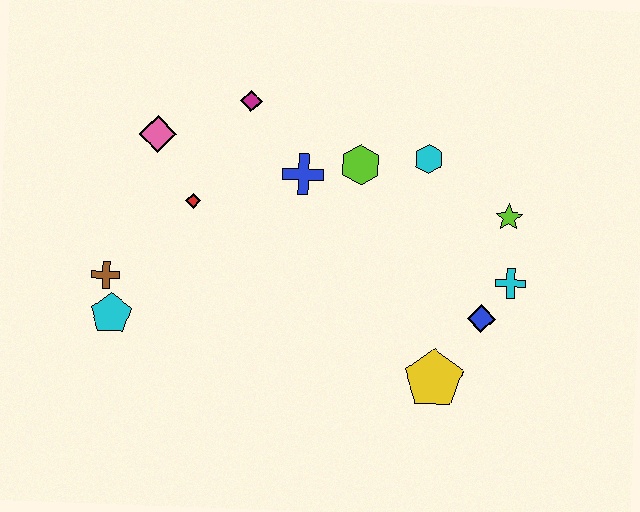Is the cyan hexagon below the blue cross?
No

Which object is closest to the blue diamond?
The cyan cross is closest to the blue diamond.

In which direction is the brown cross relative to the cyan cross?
The brown cross is to the left of the cyan cross.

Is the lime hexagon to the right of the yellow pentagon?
No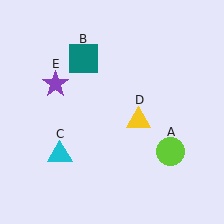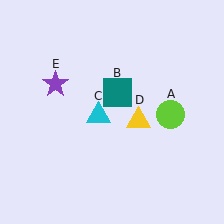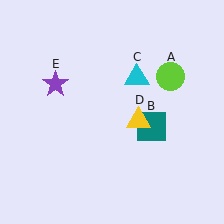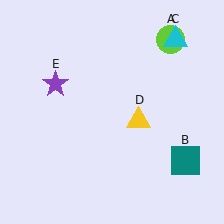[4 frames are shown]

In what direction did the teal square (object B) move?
The teal square (object B) moved down and to the right.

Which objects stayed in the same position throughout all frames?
Yellow triangle (object D) and purple star (object E) remained stationary.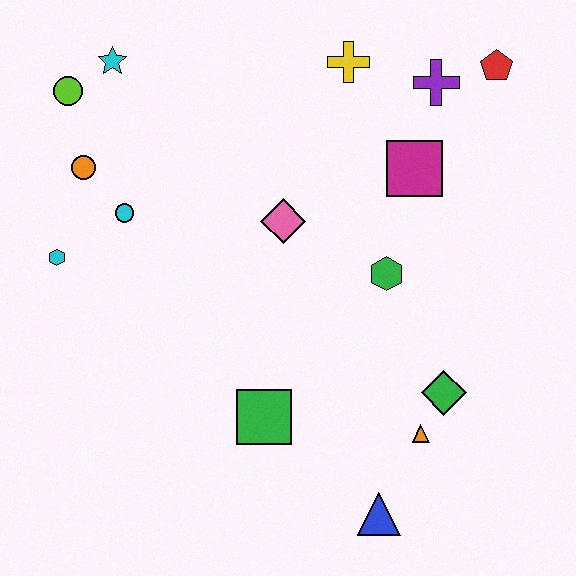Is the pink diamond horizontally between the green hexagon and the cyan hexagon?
Yes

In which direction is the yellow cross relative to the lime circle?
The yellow cross is to the right of the lime circle.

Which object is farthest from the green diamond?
The lime circle is farthest from the green diamond.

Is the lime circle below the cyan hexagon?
No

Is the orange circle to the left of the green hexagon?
Yes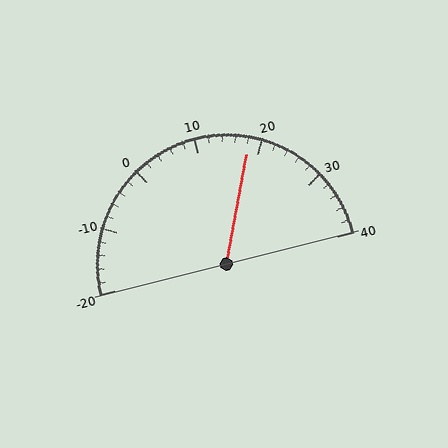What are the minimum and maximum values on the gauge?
The gauge ranges from -20 to 40.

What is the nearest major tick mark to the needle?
The nearest major tick mark is 20.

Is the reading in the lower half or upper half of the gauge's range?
The reading is in the upper half of the range (-20 to 40).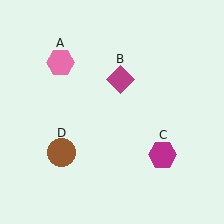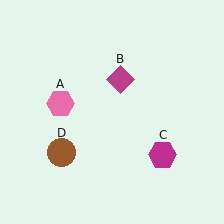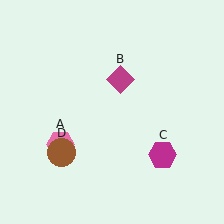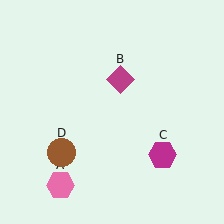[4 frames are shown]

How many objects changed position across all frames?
1 object changed position: pink hexagon (object A).